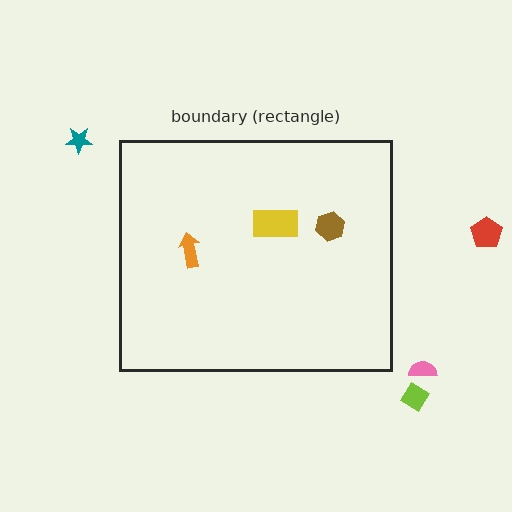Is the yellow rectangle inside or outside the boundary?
Inside.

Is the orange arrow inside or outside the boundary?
Inside.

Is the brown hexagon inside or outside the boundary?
Inside.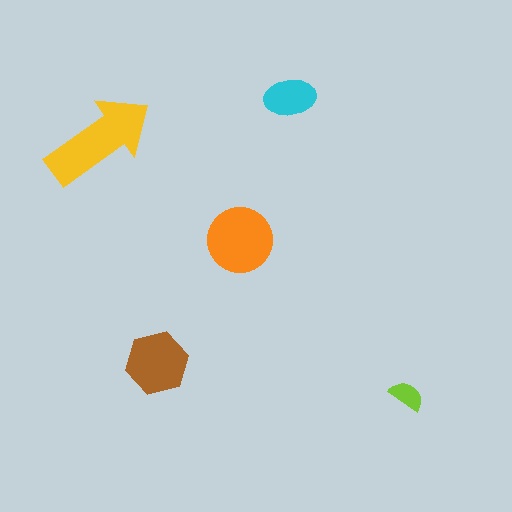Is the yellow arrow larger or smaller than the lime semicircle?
Larger.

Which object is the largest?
The yellow arrow.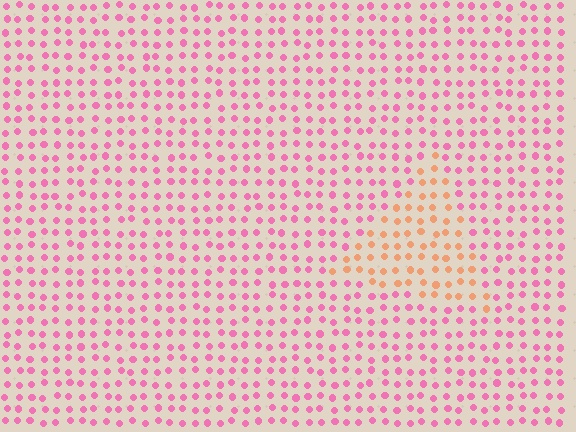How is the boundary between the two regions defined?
The boundary is defined purely by a slight shift in hue (about 53 degrees). Spacing, size, and orientation are identical on both sides.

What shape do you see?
I see a triangle.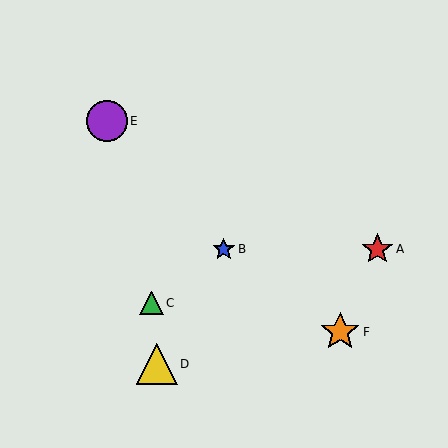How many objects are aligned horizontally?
2 objects (A, B) are aligned horizontally.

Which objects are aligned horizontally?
Objects A, B are aligned horizontally.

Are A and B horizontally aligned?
Yes, both are at y≈249.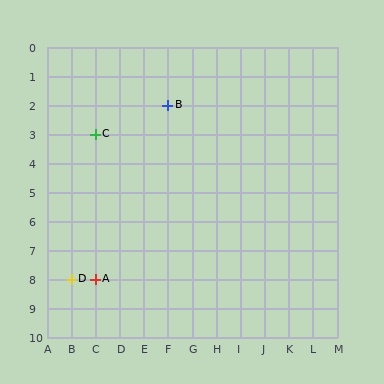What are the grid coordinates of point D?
Point D is at grid coordinates (B, 8).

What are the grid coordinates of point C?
Point C is at grid coordinates (C, 3).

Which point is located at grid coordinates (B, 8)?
Point D is at (B, 8).